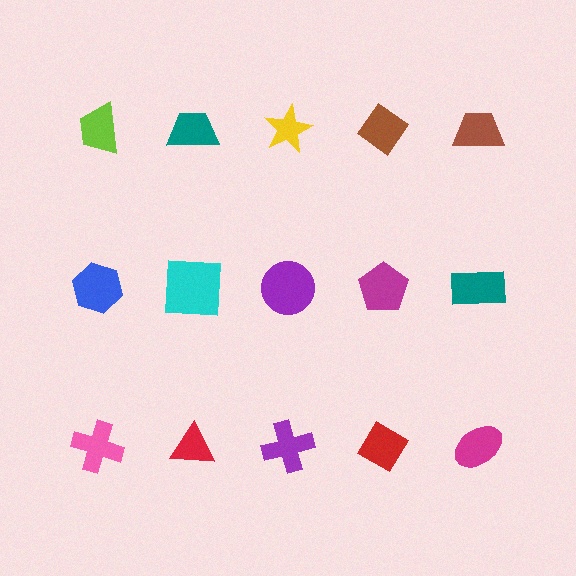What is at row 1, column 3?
A yellow star.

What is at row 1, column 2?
A teal trapezoid.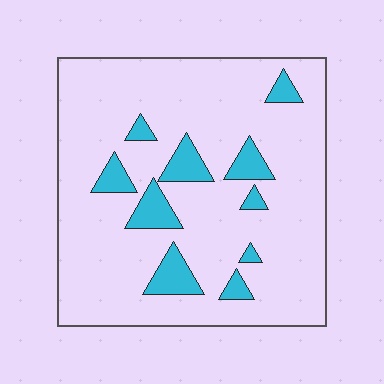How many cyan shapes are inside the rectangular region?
10.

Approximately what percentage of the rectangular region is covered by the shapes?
Approximately 15%.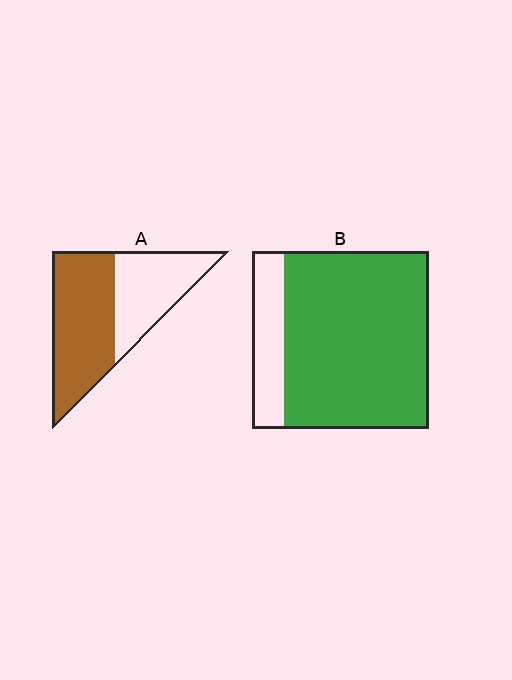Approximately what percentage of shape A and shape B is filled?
A is approximately 60% and B is approximately 80%.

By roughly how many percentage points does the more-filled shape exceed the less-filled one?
By roughly 25 percentage points (B over A).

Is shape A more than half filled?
Yes.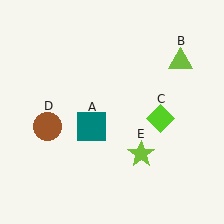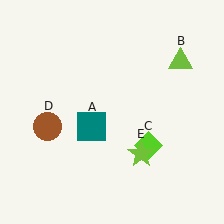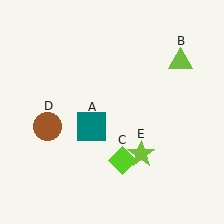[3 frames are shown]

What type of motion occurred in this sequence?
The lime diamond (object C) rotated clockwise around the center of the scene.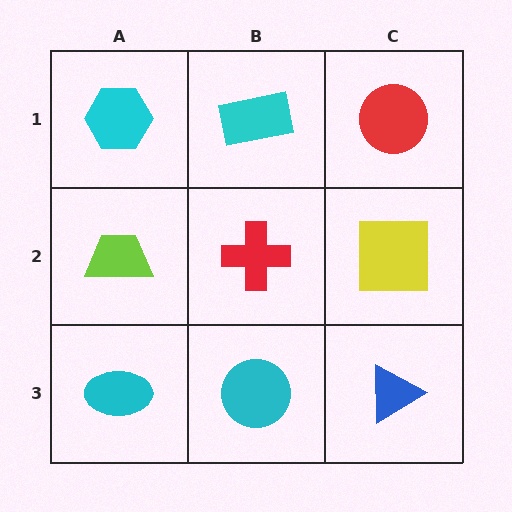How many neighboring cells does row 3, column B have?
3.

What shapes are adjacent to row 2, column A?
A cyan hexagon (row 1, column A), a cyan ellipse (row 3, column A), a red cross (row 2, column B).